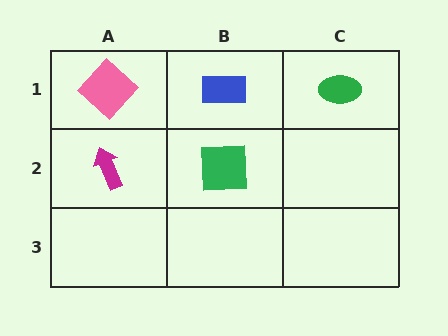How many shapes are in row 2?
2 shapes.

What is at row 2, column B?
A green square.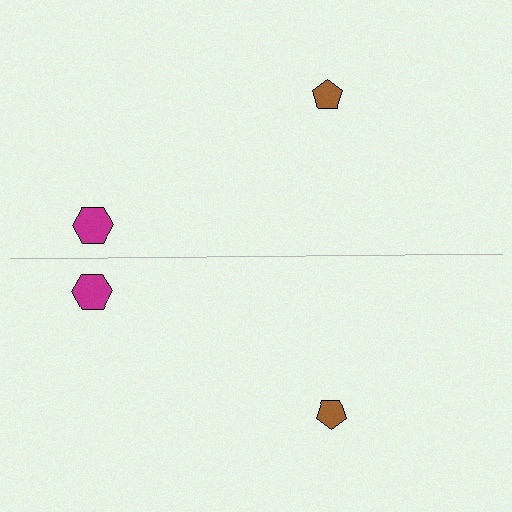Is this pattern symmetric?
Yes, this pattern has bilateral (reflection) symmetry.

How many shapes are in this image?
There are 4 shapes in this image.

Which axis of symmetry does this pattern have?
The pattern has a horizontal axis of symmetry running through the center of the image.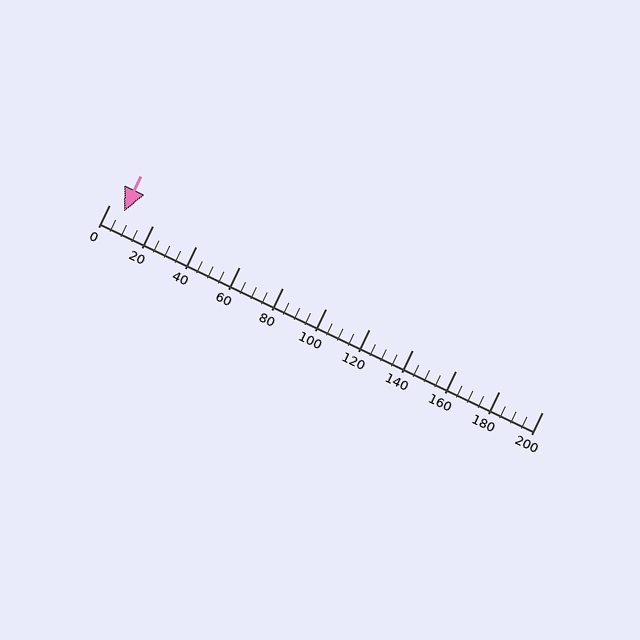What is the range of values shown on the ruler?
The ruler shows values from 0 to 200.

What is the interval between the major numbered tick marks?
The major tick marks are spaced 20 units apart.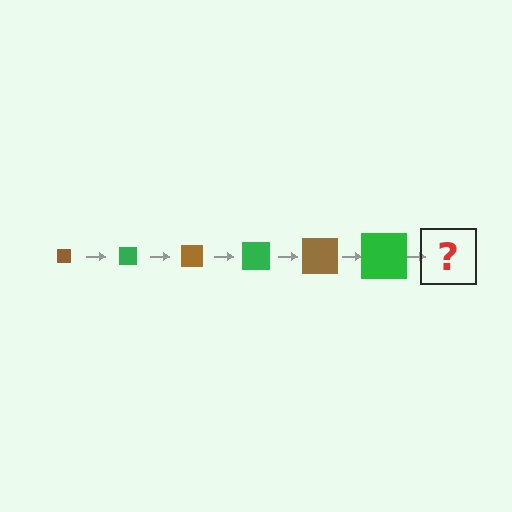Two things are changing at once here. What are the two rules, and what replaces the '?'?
The two rules are that the square grows larger each step and the color cycles through brown and green. The '?' should be a brown square, larger than the previous one.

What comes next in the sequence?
The next element should be a brown square, larger than the previous one.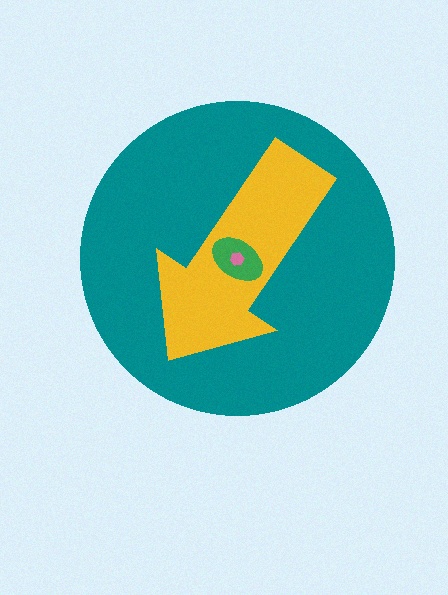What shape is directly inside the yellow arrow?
The green ellipse.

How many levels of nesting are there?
4.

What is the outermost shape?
The teal circle.